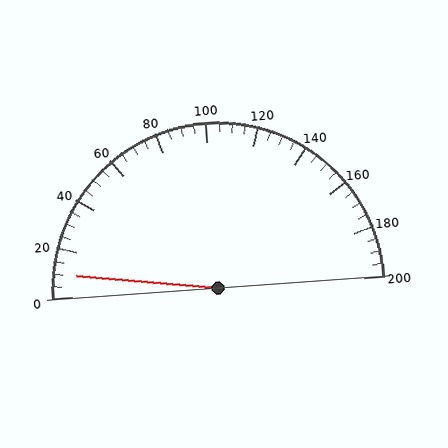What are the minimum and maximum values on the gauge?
The gauge ranges from 0 to 200.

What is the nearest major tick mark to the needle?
The nearest major tick mark is 0.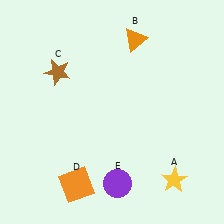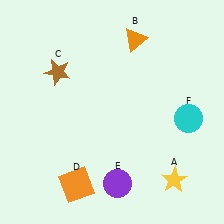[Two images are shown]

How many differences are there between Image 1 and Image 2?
There is 1 difference between the two images.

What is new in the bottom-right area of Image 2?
A cyan circle (F) was added in the bottom-right area of Image 2.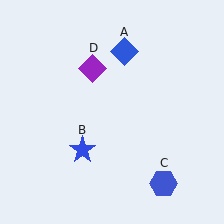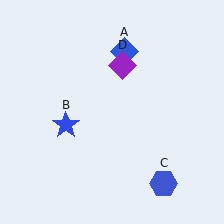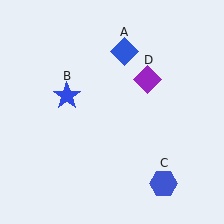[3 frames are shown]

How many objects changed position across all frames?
2 objects changed position: blue star (object B), purple diamond (object D).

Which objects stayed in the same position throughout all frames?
Blue diamond (object A) and blue hexagon (object C) remained stationary.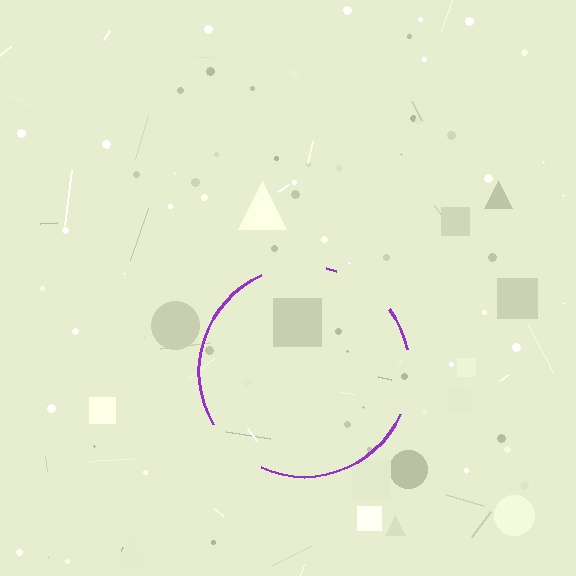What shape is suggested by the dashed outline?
The dashed outline suggests a circle.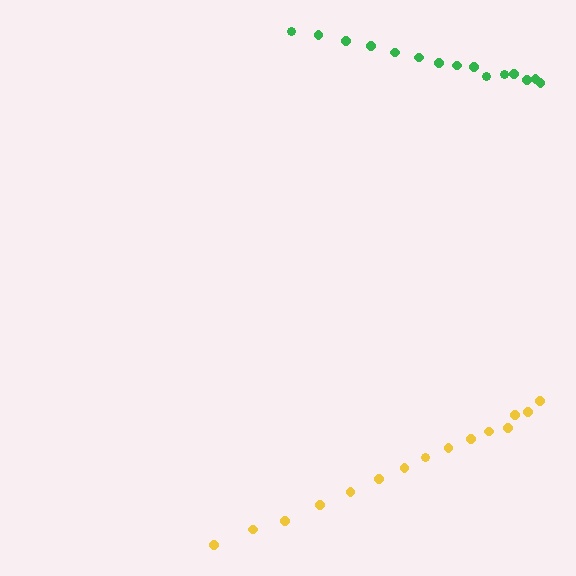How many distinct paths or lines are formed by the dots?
There are 2 distinct paths.